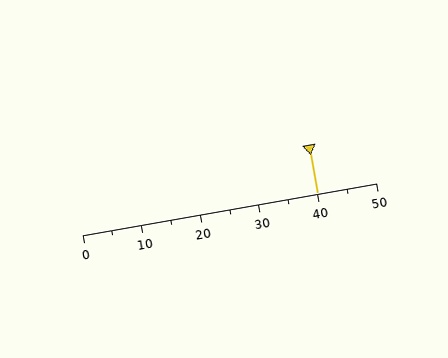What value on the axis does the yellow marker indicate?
The marker indicates approximately 40.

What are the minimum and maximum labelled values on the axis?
The axis runs from 0 to 50.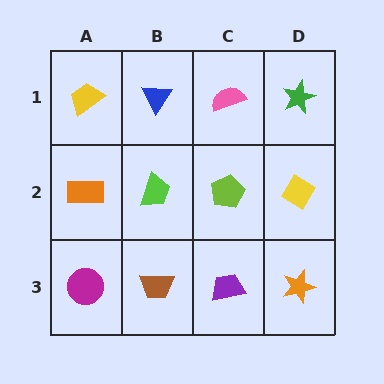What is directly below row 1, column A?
An orange rectangle.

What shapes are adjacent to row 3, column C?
A lime pentagon (row 2, column C), a brown trapezoid (row 3, column B), an orange star (row 3, column D).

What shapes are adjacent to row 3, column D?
A yellow diamond (row 2, column D), a purple trapezoid (row 3, column C).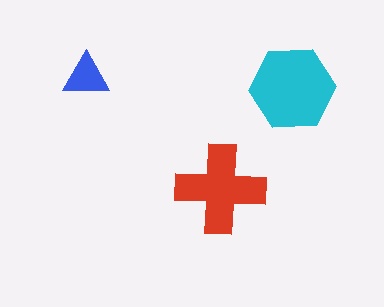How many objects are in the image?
There are 3 objects in the image.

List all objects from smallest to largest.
The blue triangle, the red cross, the cyan hexagon.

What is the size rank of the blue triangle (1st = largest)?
3rd.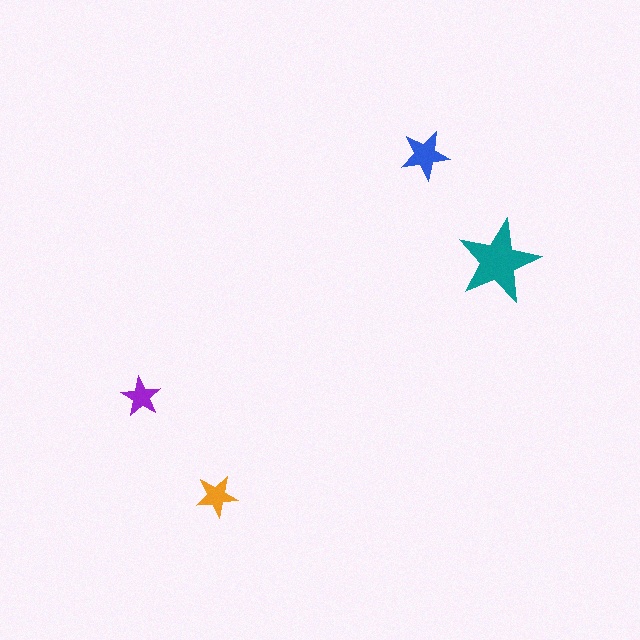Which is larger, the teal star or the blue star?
The teal one.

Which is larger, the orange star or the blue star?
The blue one.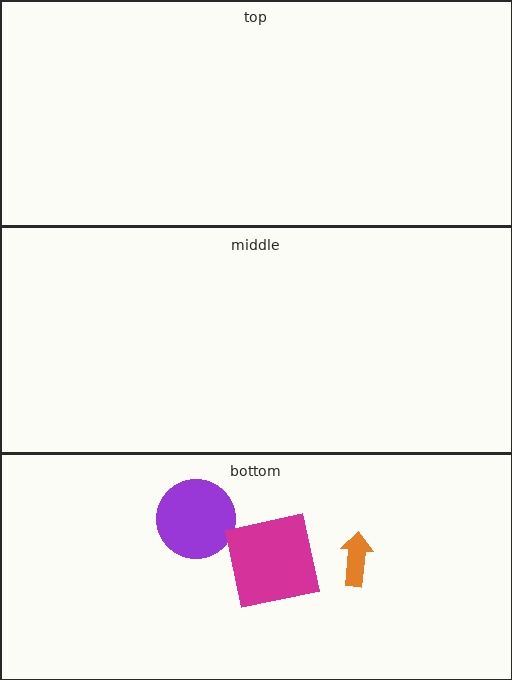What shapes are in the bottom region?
The purple circle, the magenta square, the orange arrow.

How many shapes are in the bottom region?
3.